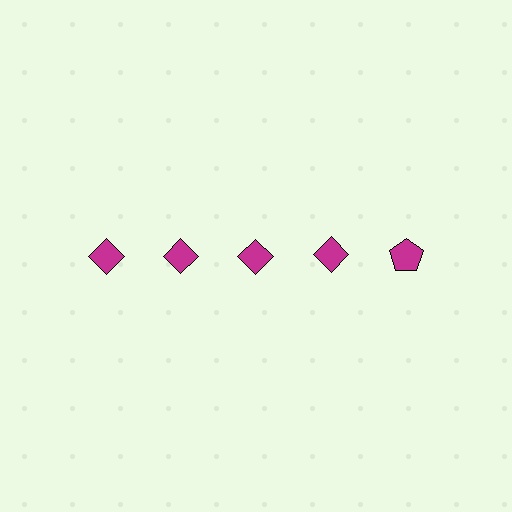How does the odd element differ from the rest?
It has a different shape: pentagon instead of diamond.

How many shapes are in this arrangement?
There are 5 shapes arranged in a grid pattern.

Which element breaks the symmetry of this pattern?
The magenta pentagon in the top row, rightmost column breaks the symmetry. All other shapes are magenta diamonds.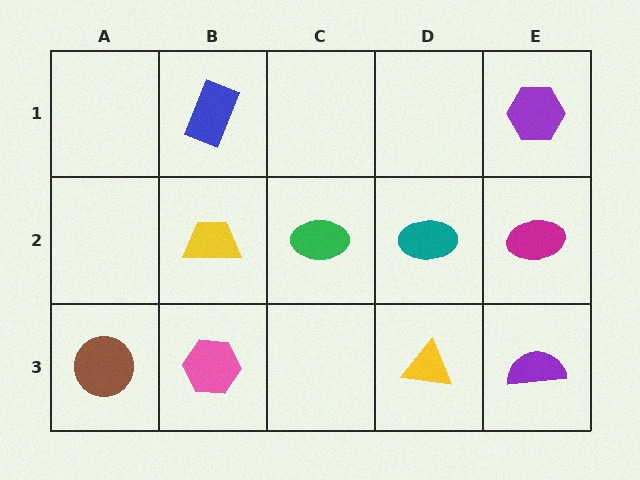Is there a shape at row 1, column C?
No, that cell is empty.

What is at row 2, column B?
A yellow trapezoid.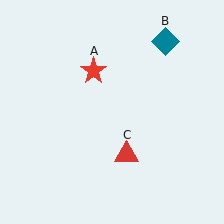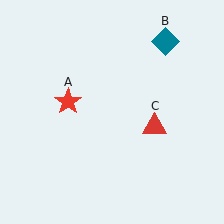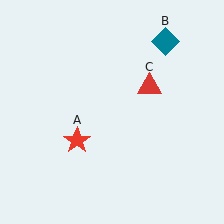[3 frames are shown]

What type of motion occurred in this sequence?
The red star (object A), red triangle (object C) rotated counterclockwise around the center of the scene.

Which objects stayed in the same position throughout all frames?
Teal diamond (object B) remained stationary.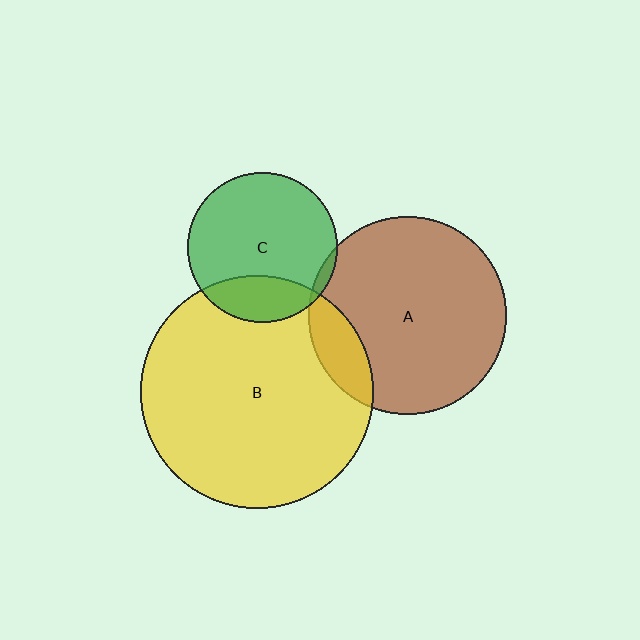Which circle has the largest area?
Circle B (yellow).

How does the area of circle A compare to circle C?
Approximately 1.7 times.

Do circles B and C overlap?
Yes.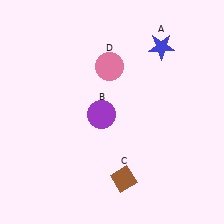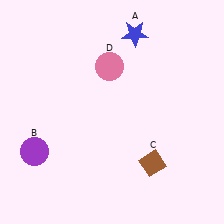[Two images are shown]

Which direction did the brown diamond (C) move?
The brown diamond (C) moved right.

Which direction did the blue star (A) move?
The blue star (A) moved left.